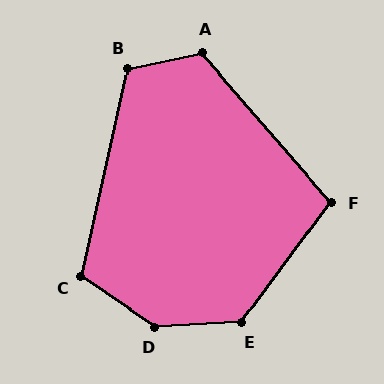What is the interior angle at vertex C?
Approximately 111 degrees (obtuse).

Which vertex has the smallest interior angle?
F, at approximately 103 degrees.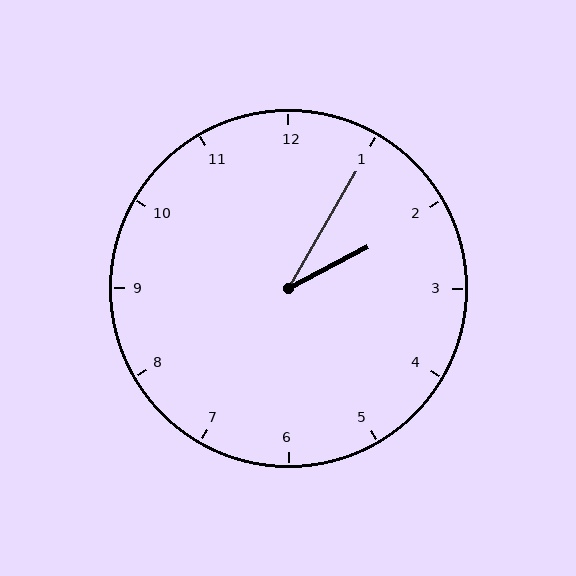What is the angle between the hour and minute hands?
Approximately 32 degrees.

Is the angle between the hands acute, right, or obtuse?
It is acute.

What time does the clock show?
2:05.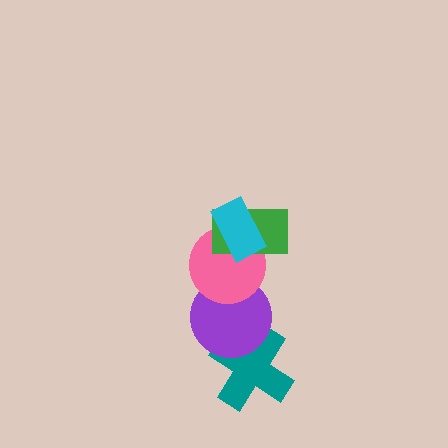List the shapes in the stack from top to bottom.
From top to bottom: the cyan rectangle, the green rectangle, the pink circle, the purple circle, the teal cross.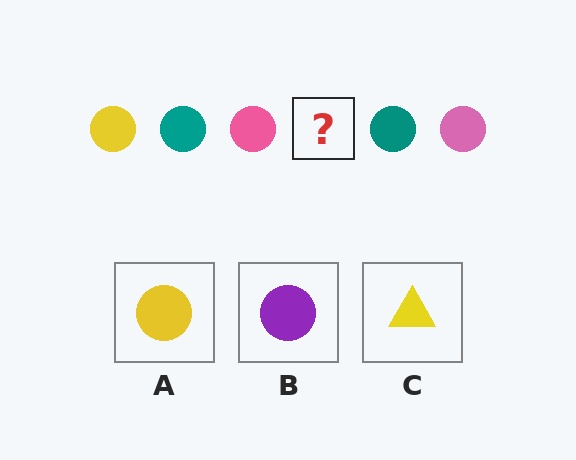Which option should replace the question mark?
Option A.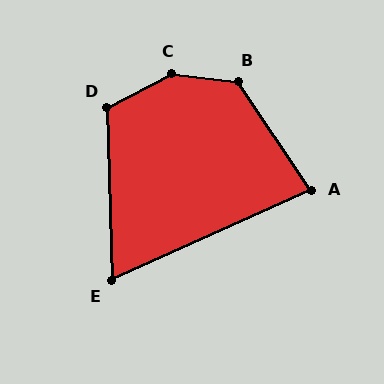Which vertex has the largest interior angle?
C, at approximately 146 degrees.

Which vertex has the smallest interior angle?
E, at approximately 67 degrees.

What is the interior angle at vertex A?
Approximately 80 degrees (acute).